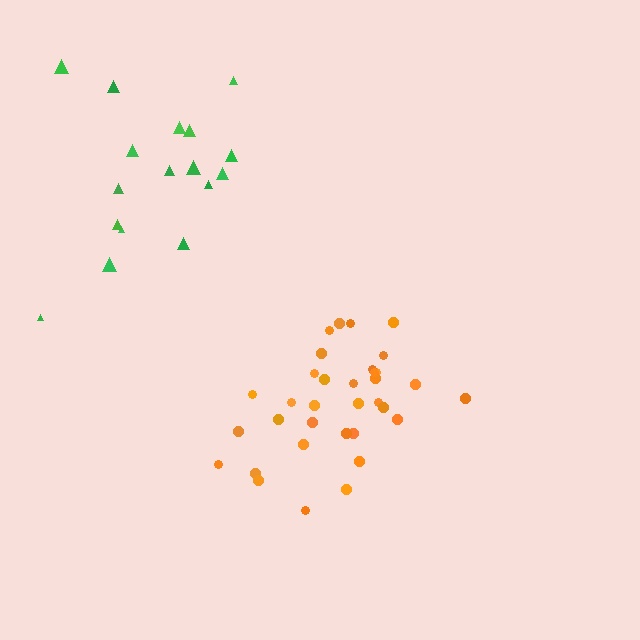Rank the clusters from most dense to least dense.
orange, green.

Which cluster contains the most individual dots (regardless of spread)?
Orange (34).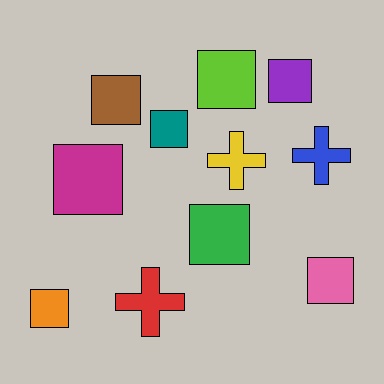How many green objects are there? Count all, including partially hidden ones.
There is 1 green object.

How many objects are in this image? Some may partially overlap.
There are 11 objects.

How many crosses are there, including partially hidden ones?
There are 3 crosses.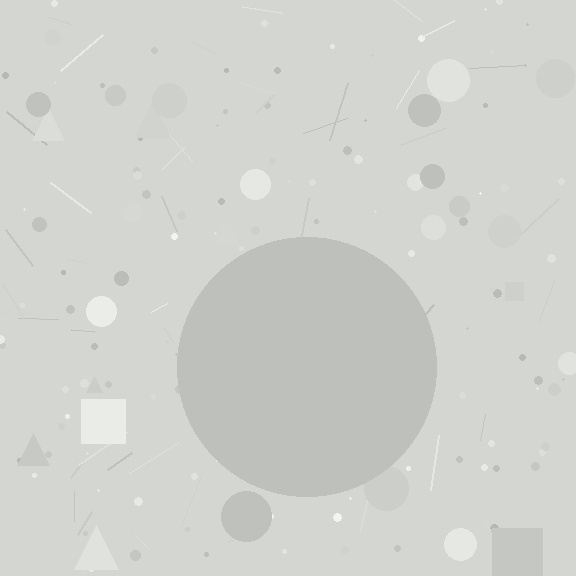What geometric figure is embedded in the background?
A circle is embedded in the background.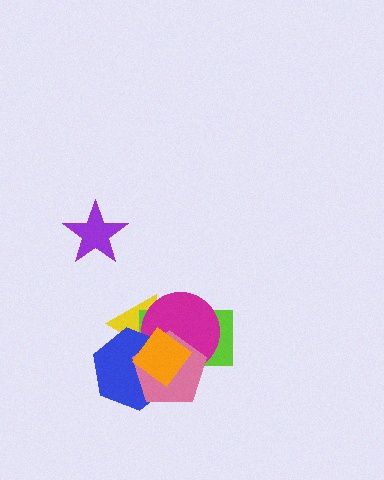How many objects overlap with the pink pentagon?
5 objects overlap with the pink pentagon.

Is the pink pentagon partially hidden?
Yes, it is partially covered by another shape.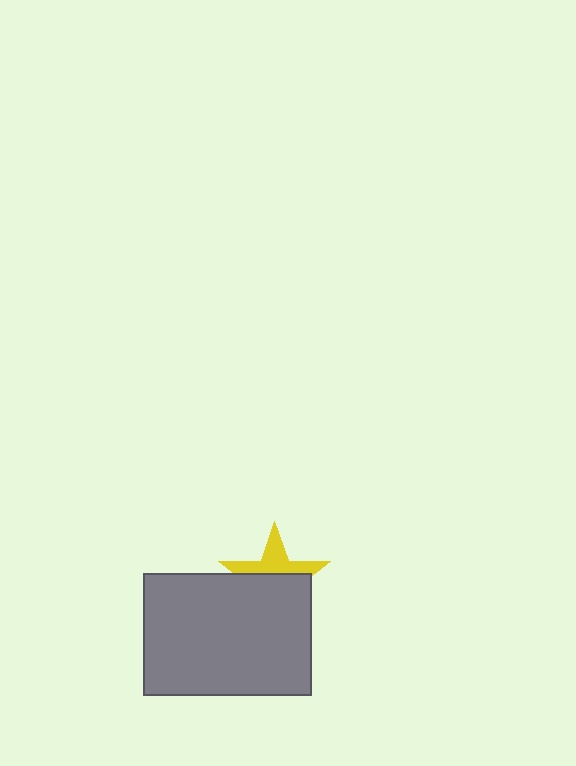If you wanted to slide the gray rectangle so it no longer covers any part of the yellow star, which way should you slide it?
Slide it down — that is the most direct way to separate the two shapes.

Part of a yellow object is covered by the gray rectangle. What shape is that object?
It is a star.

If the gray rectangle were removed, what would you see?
You would see the complete yellow star.